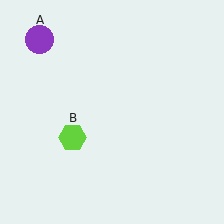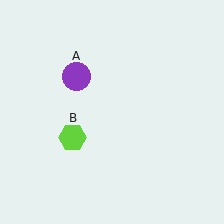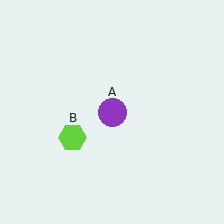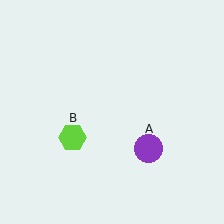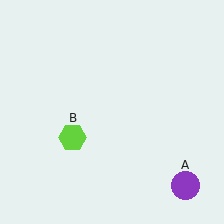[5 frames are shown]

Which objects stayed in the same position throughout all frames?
Lime hexagon (object B) remained stationary.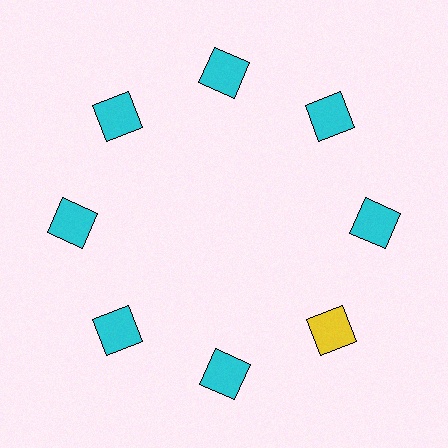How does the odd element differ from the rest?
It has a different color: yellow instead of cyan.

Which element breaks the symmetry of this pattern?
The yellow square at roughly the 4 o'clock position breaks the symmetry. All other shapes are cyan squares.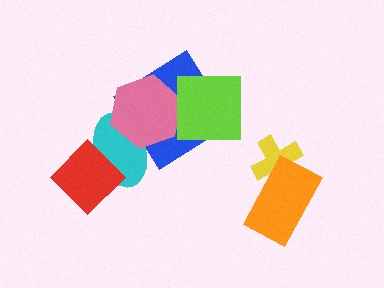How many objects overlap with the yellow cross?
1 object overlaps with the yellow cross.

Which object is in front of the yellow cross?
The orange rectangle is in front of the yellow cross.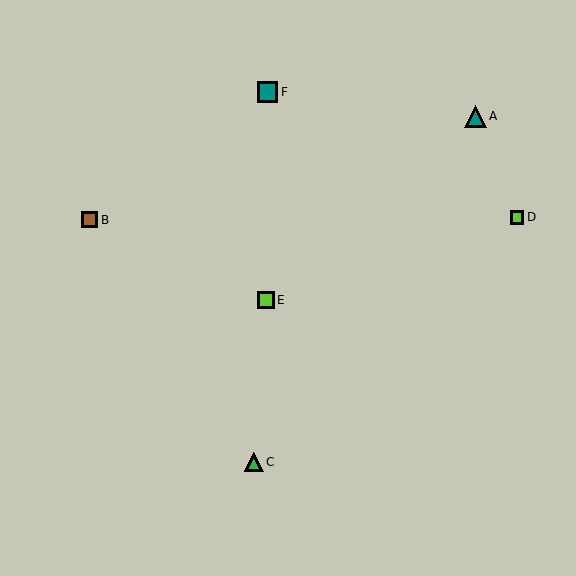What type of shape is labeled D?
Shape D is a lime square.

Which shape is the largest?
The teal triangle (labeled A) is the largest.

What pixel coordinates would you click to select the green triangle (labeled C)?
Click at (254, 462) to select the green triangle C.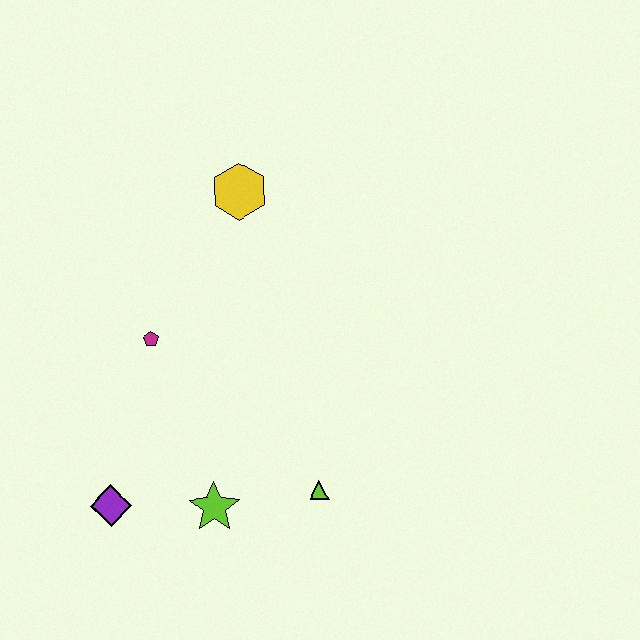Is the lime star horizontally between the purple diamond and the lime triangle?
Yes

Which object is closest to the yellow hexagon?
The magenta pentagon is closest to the yellow hexagon.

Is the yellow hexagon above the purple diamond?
Yes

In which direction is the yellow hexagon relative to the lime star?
The yellow hexagon is above the lime star.